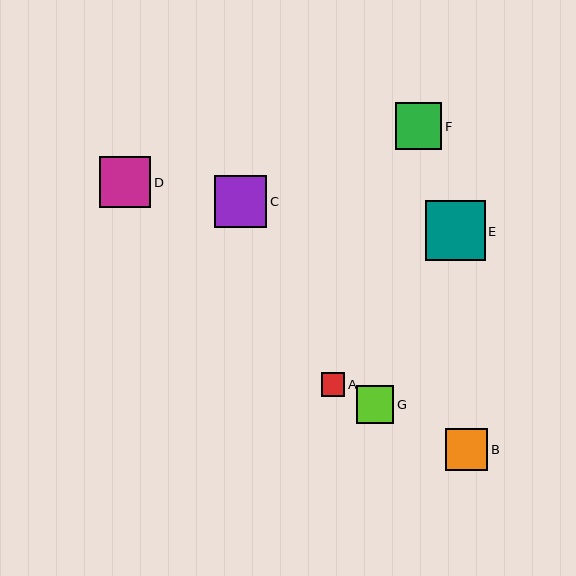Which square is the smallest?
Square A is the smallest with a size of approximately 24 pixels.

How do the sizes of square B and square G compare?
Square B and square G are approximately the same size.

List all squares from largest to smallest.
From largest to smallest: E, C, D, F, B, G, A.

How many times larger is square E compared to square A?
Square E is approximately 2.5 times the size of square A.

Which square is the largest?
Square E is the largest with a size of approximately 60 pixels.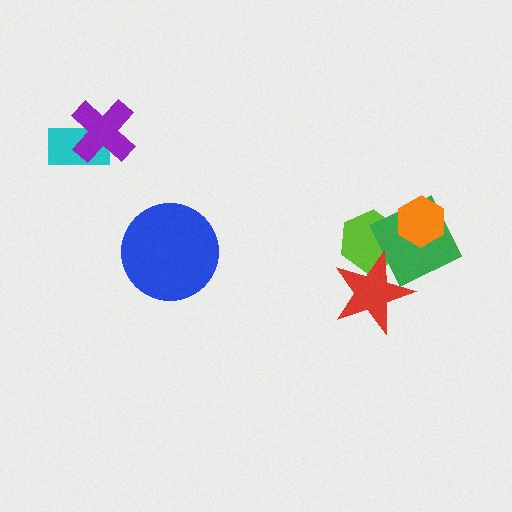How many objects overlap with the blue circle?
0 objects overlap with the blue circle.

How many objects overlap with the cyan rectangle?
1 object overlaps with the cyan rectangle.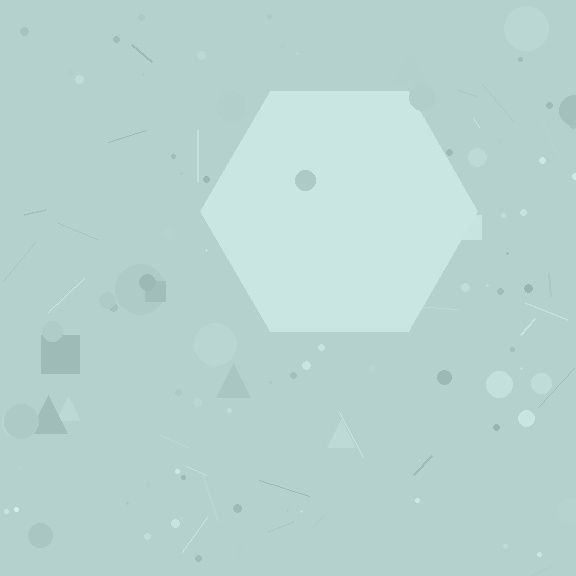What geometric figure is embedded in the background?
A hexagon is embedded in the background.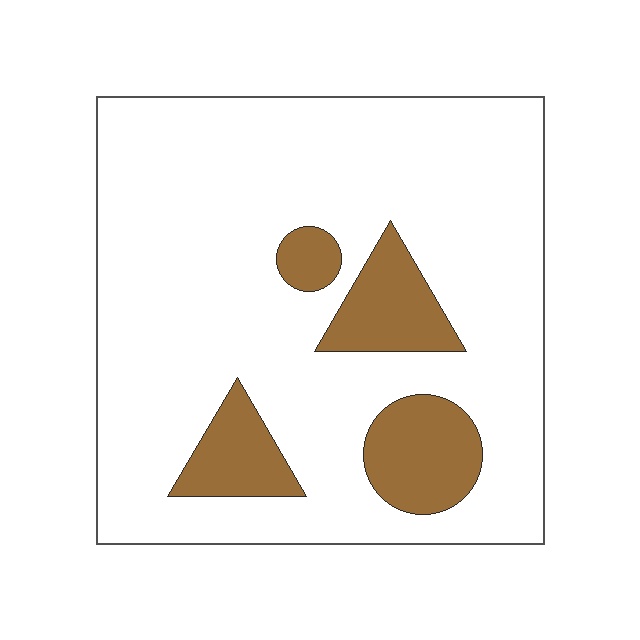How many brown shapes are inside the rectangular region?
4.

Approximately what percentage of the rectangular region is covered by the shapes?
Approximately 15%.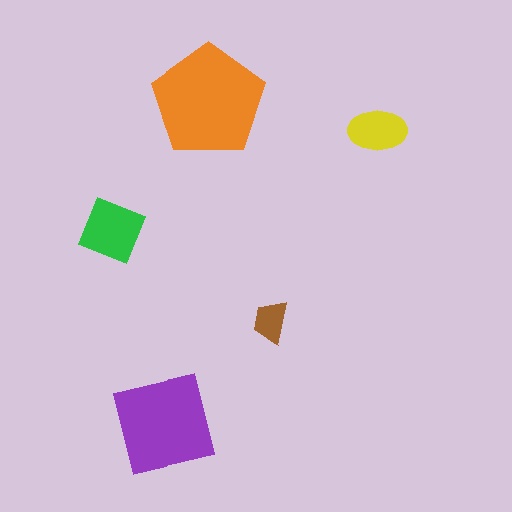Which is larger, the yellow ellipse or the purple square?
The purple square.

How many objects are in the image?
There are 5 objects in the image.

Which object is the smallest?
The brown trapezoid.